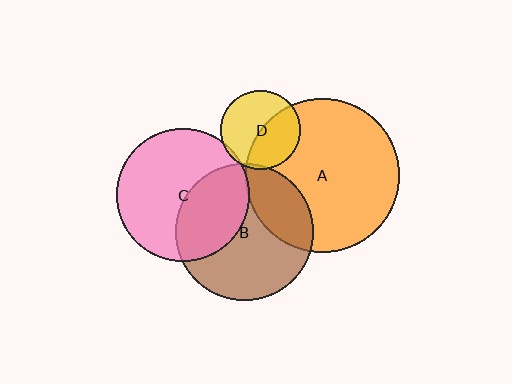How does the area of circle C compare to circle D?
Approximately 2.8 times.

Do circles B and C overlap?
Yes.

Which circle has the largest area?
Circle A (orange).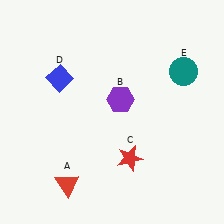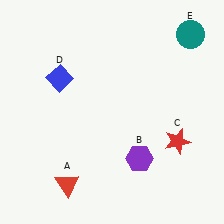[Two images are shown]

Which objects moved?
The objects that moved are: the purple hexagon (B), the red star (C), the teal circle (E).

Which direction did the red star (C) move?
The red star (C) moved right.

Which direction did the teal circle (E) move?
The teal circle (E) moved up.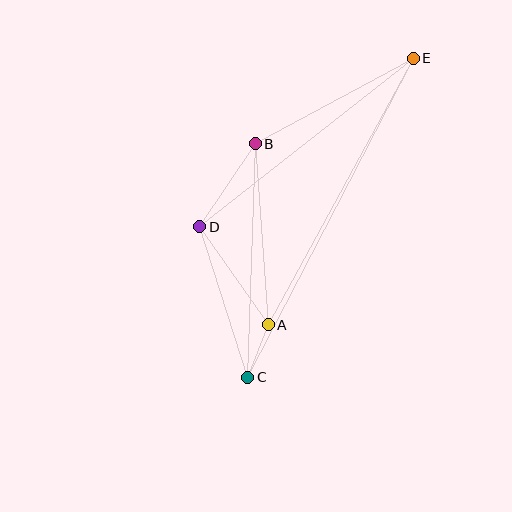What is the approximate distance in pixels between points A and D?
The distance between A and D is approximately 120 pixels.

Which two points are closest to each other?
Points A and C are closest to each other.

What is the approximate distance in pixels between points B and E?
The distance between B and E is approximately 179 pixels.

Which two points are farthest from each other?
Points C and E are farthest from each other.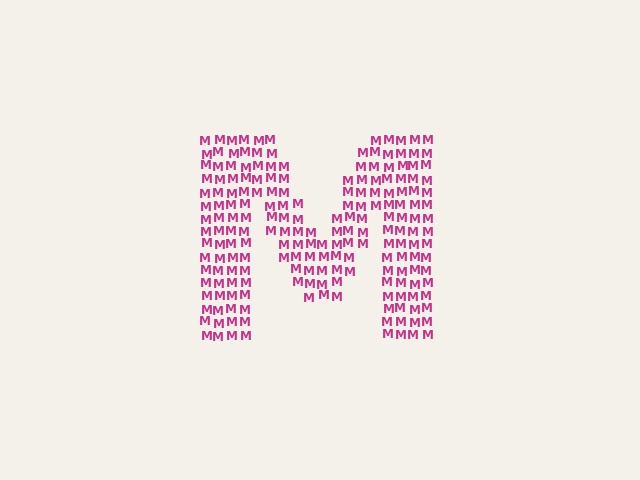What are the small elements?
The small elements are letter M's.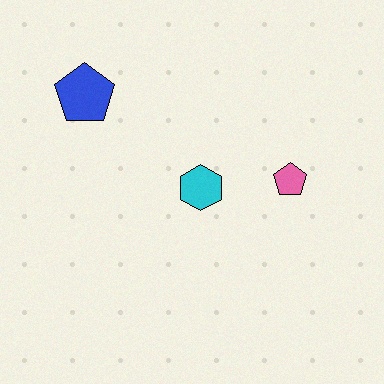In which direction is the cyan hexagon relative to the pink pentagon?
The cyan hexagon is to the left of the pink pentagon.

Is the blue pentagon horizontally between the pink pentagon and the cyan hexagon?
No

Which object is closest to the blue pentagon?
The cyan hexagon is closest to the blue pentagon.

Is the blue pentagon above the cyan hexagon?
Yes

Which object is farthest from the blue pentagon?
The pink pentagon is farthest from the blue pentagon.